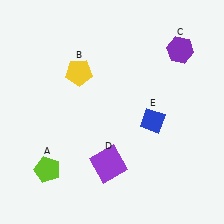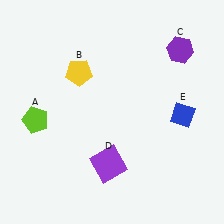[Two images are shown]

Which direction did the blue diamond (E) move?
The blue diamond (E) moved right.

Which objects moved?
The objects that moved are: the lime pentagon (A), the blue diamond (E).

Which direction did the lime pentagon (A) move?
The lime pentagon (A) moved up.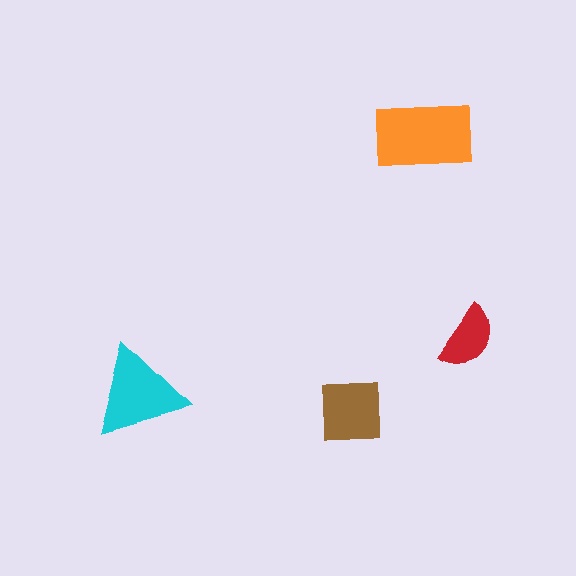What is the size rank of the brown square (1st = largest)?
3rd.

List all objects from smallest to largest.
The red semicircle, the brown square, the cyan triangle, the orange rectangle.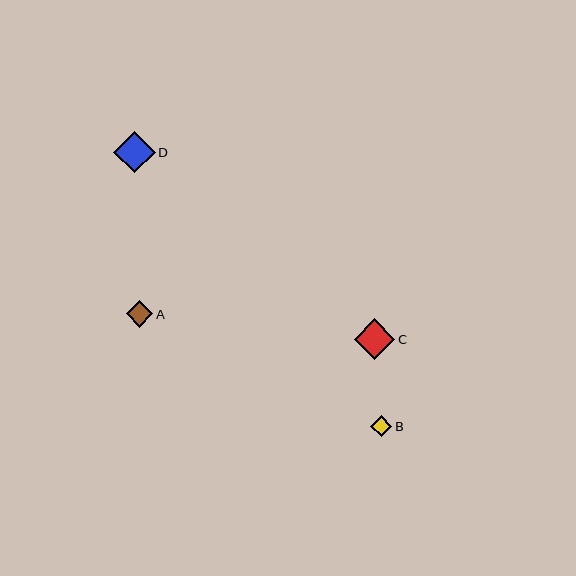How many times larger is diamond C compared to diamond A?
Diamond C is approximately 1.6 times the size of diamond A.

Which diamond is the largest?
Diamond D is the largest with a size of approximately 42 pixels.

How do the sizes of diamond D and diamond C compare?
Diamond D and diamond C are approximately the same size.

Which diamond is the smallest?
Diamond B is the smallest with a size of approximately 21 pixels.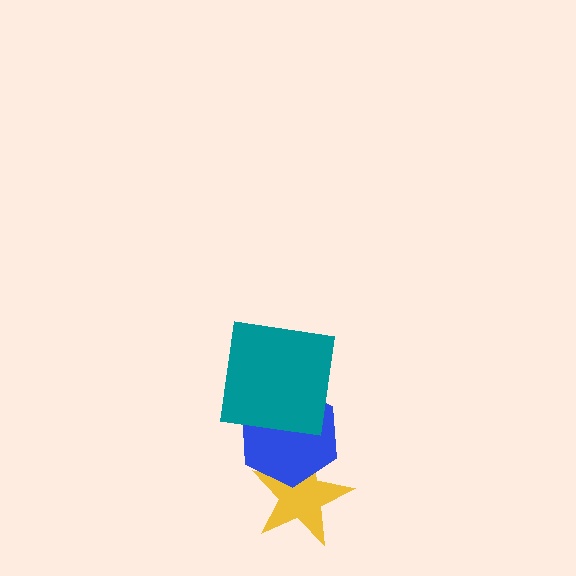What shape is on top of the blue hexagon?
The teal square is on top of the blue hexagon.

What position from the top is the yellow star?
The yellow star is 3rd from the top.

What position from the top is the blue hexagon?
The blue hexagon is 2nd from the top.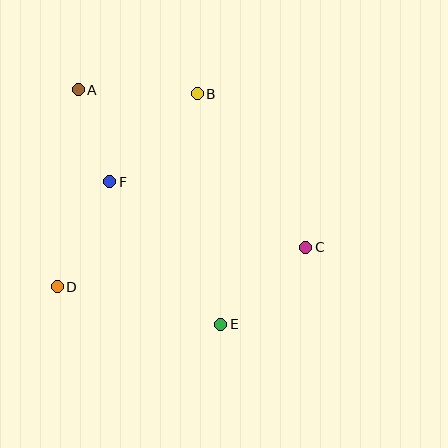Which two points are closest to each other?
Points A and F are closest to each other.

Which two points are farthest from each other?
Points A and C are farthest from each other.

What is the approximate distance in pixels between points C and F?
The distance between C and F is approximately 207 pixels.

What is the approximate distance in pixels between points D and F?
The distance between D and F is approximately 117 pixels.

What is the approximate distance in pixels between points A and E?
The distance between A and E is approximately 275 pixels.